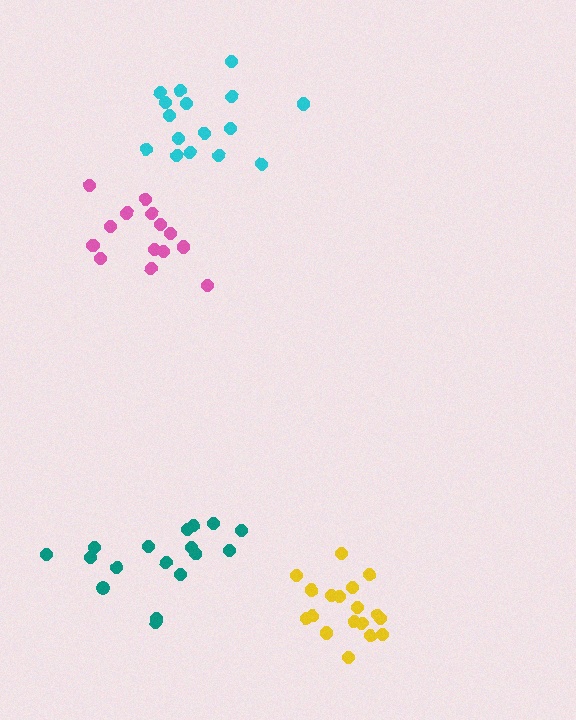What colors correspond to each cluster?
The clusters are colored: teal, yellow, pink, cyan.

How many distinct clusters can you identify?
There are 4 distinct clusters.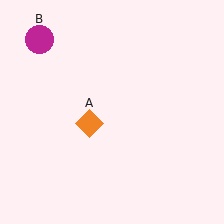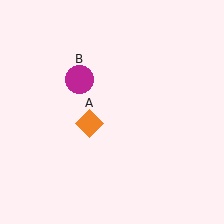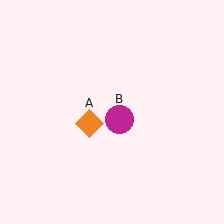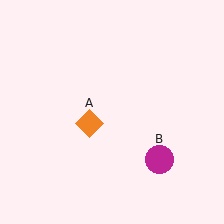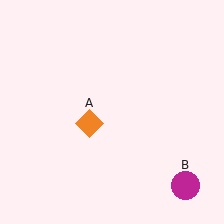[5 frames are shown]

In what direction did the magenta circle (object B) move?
The magenta circle (object B) moved down and to the right.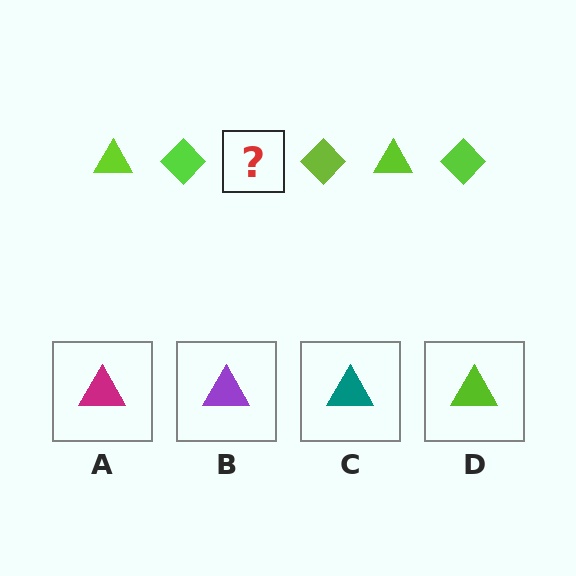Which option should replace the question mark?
Option D.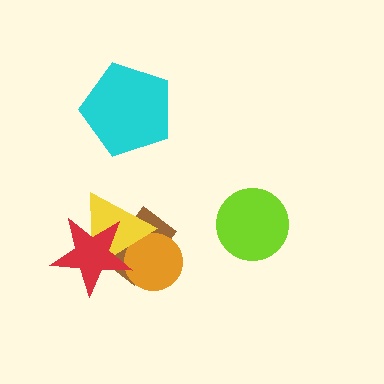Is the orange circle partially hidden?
Yes, it is partially covered by another shape.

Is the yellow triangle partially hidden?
Yes, it is partially covered by another shape.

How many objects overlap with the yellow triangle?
3 objects overlap with the yellow triangle.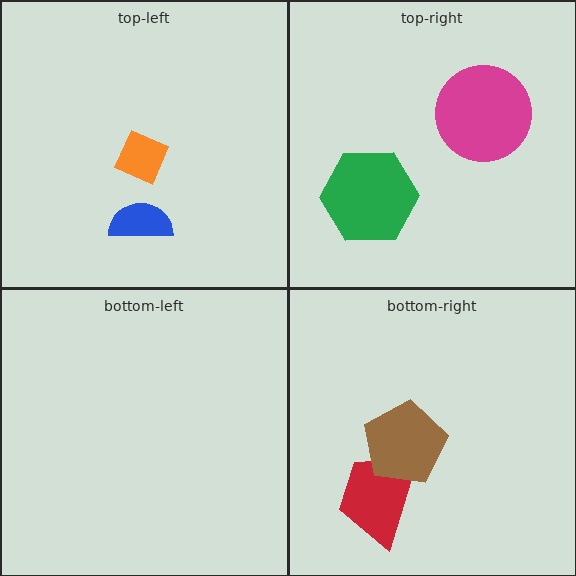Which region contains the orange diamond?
The top-left region.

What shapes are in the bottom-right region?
The red trapezoid, the brown pentagon.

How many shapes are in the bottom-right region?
2.